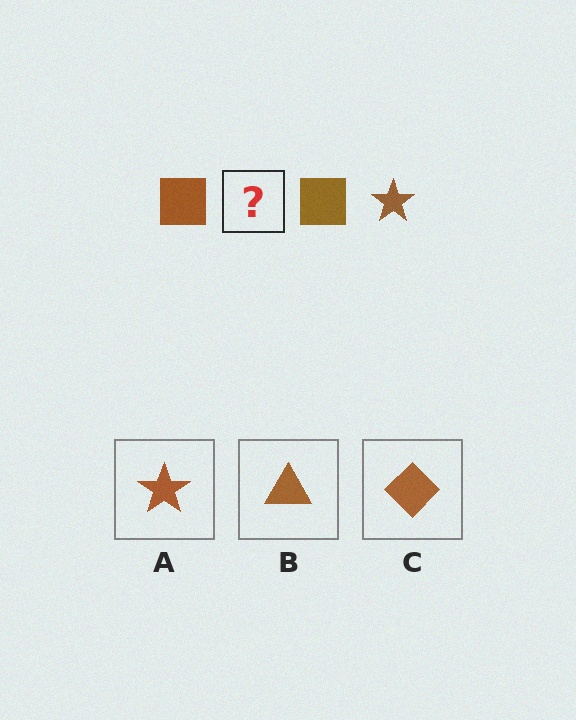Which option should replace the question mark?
Option A.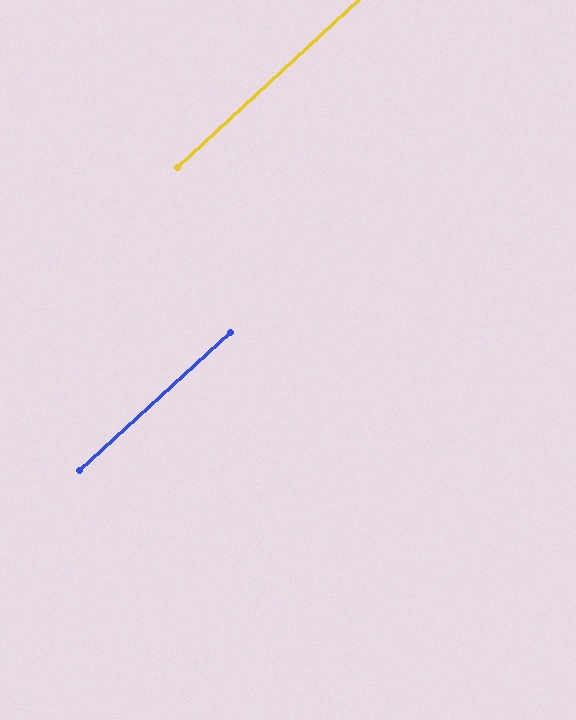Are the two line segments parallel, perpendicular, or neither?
Parallel — their directions differ by only 0.3°.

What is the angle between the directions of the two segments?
Approximately 0 degrees.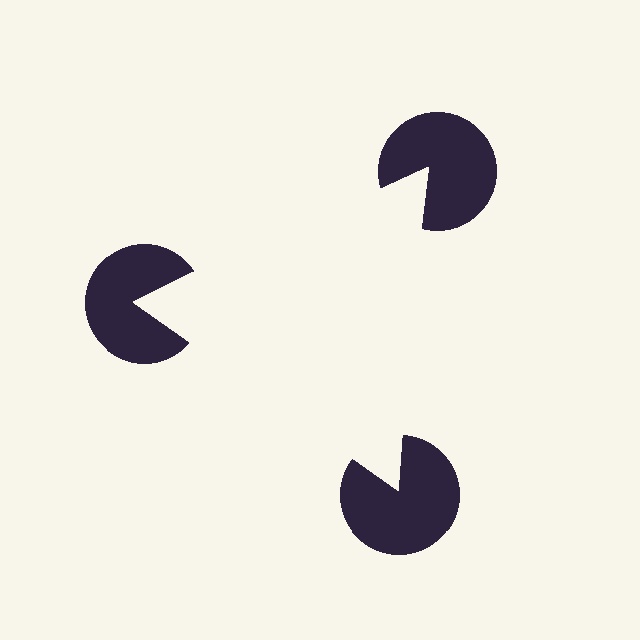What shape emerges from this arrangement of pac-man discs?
An illusory triangle — its edges are inferred from the aligned wedge cuts in the pac-man discs, not physically drawn.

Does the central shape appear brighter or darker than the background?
It typically appears slightly brighter than the background, even though no actual brightness change is drawn.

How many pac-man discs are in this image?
There are 3 — one at each vertex of the illusory triangle.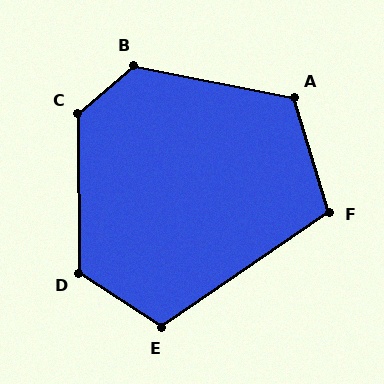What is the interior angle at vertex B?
Approximately 129 degrees (obtuse).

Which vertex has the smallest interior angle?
F, at approximately 107 degrees.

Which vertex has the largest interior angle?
C, at approximately 130 degrees.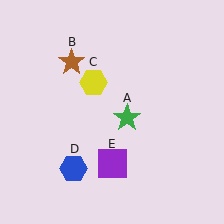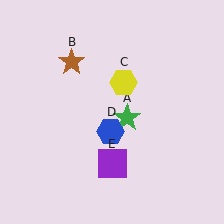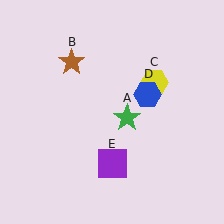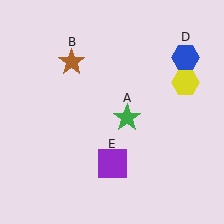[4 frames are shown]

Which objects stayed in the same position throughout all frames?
Green star (object A) and brown star (object B) and purple square (object E) remained stationary.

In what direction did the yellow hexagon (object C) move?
The yellow hexagon (object C) moved right.